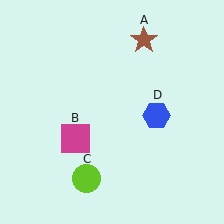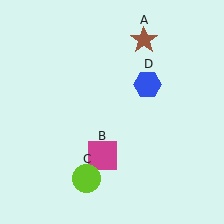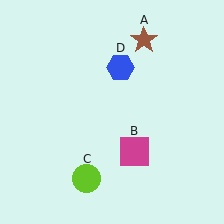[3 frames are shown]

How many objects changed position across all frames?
2 objects changed position: magenta square (object B), blue hexagon (object D).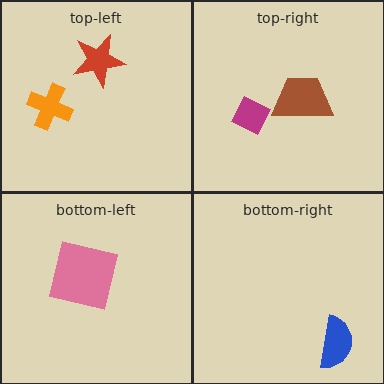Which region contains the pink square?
The bottom-left region.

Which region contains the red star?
The top-left region.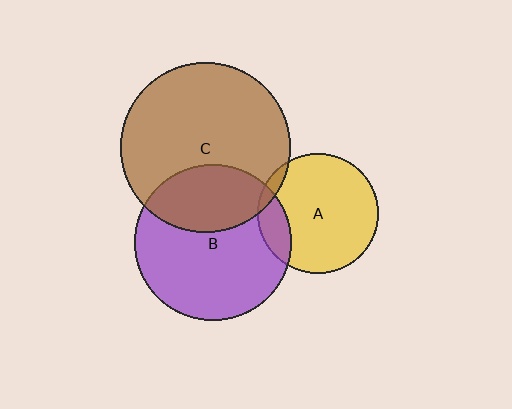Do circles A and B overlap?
Yes.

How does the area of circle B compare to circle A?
Approximately 1.7 times.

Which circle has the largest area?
Circle C (brown).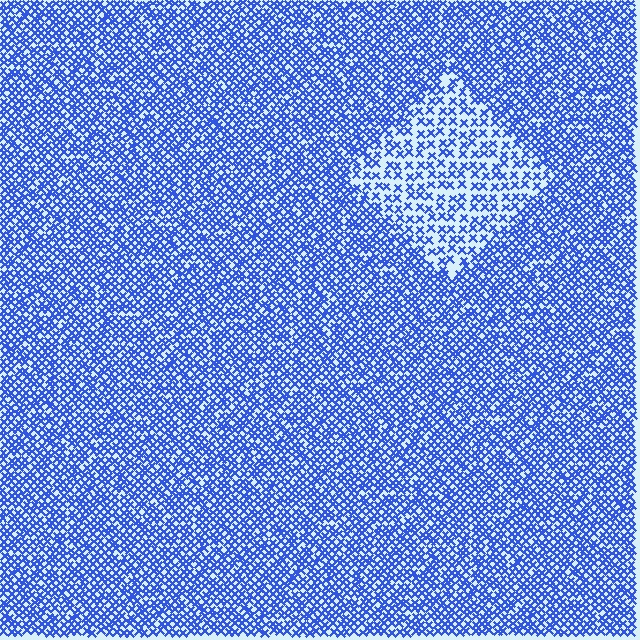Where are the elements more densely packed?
The elements are more densely packed outside the diamond boundary.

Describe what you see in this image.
The image contains small blue elements arranged at two different densities. A diamond-shaped region is visible where the elements are less densely packed than the surrounding area.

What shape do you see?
I see a diamond.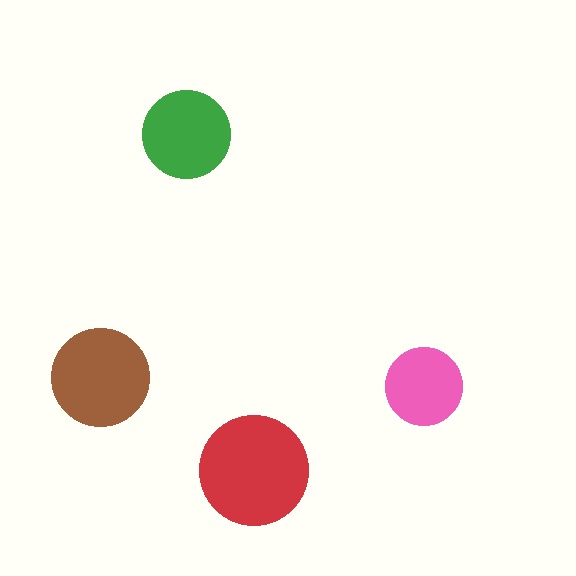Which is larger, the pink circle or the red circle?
The red one.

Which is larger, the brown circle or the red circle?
The red one.